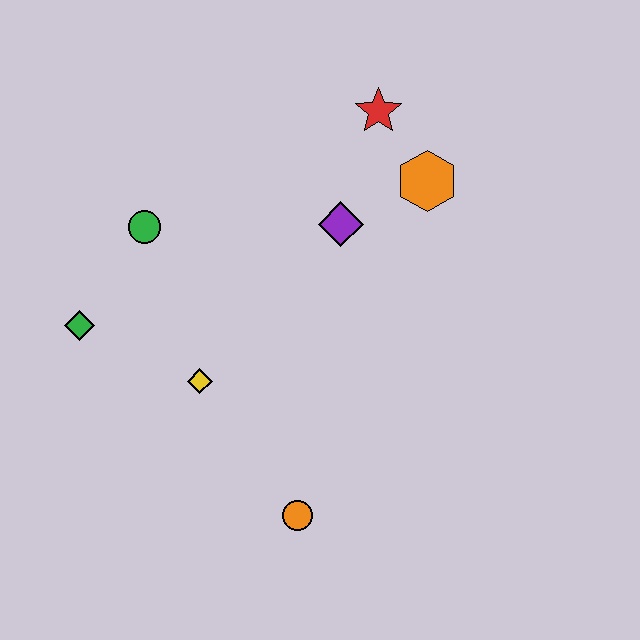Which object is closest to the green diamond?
The green circle is closest to the green diamond.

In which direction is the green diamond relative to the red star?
The green diamond is to the left of the red star.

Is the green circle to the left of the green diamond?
No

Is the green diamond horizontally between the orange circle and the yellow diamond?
No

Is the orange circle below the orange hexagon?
Yes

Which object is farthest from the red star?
The orange circle is farthest from the red star.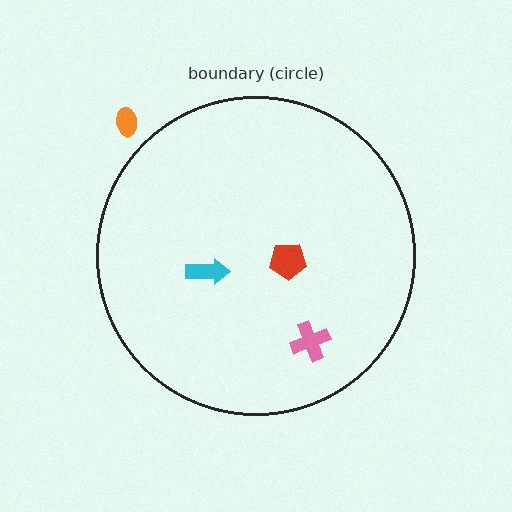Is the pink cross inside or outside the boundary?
Inside.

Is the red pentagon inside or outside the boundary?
Inside.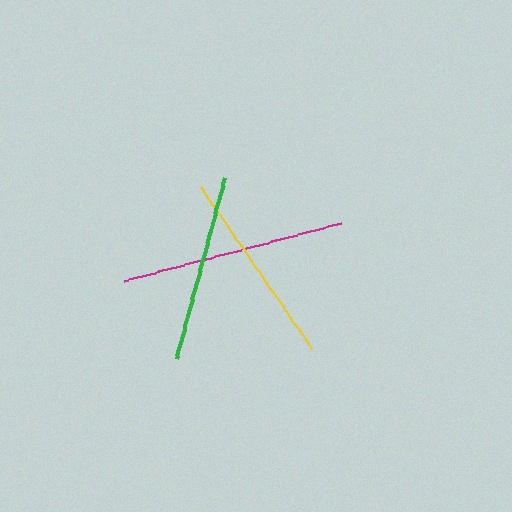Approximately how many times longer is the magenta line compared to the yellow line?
The magenta line is approximately 1.1 times the length of the yellow line.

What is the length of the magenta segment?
The magenta segment is approximately 224 pixels long.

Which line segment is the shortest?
The green line is the shortest at approximately 188 pixels.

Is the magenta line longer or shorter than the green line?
The magenta line is longer than the green line.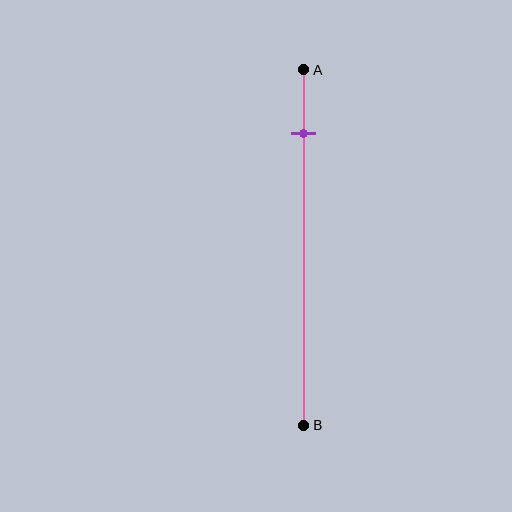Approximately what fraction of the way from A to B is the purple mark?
The purple mark is approximately 20% of the way from A to B.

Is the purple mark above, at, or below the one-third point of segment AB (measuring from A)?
The purple mark is above the one-third point of segment AB.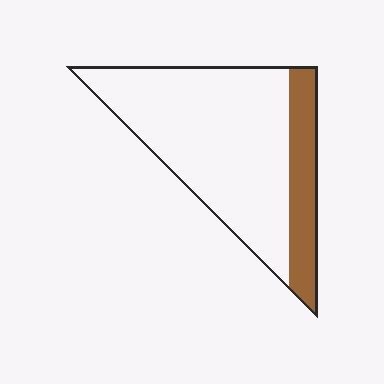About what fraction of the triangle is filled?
About one fifth (1/5).